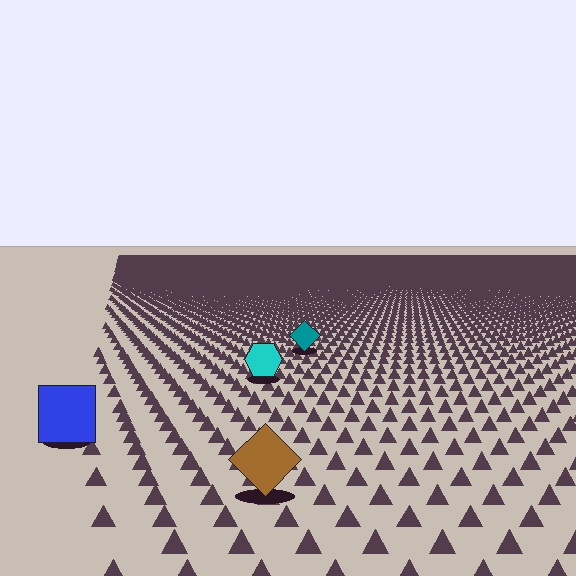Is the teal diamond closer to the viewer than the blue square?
No. The blue square is closer — you can tell from the texture gradient: the ground texture is coarser near it.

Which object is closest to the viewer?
The brown diamond is closest. The texture marks near it are larger and more spread out.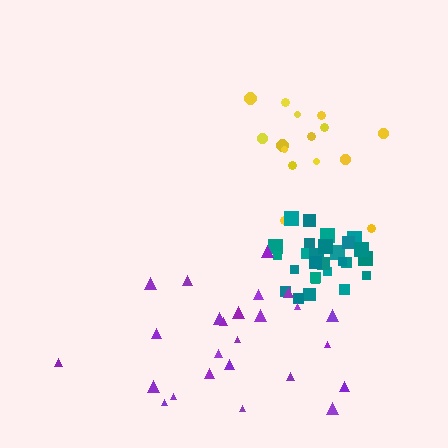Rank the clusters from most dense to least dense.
teal, yellow, purple.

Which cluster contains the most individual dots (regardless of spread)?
Teal (27).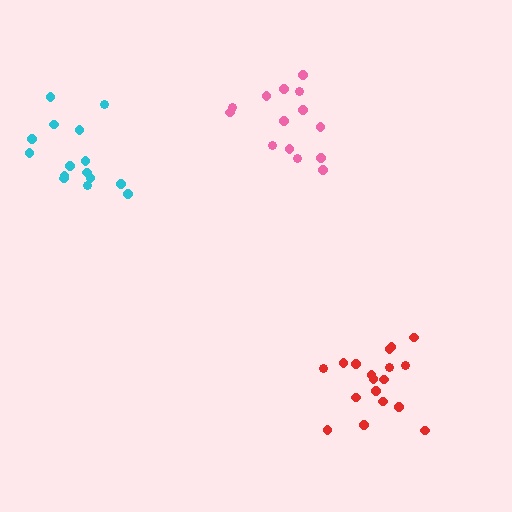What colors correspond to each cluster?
The clusters are colored: red, pink, cyan.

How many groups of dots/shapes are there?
There are 3 groups.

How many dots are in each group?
Group 1: 18 dots, Group 2: 14 dots, Group 3: 15 dots (47 total).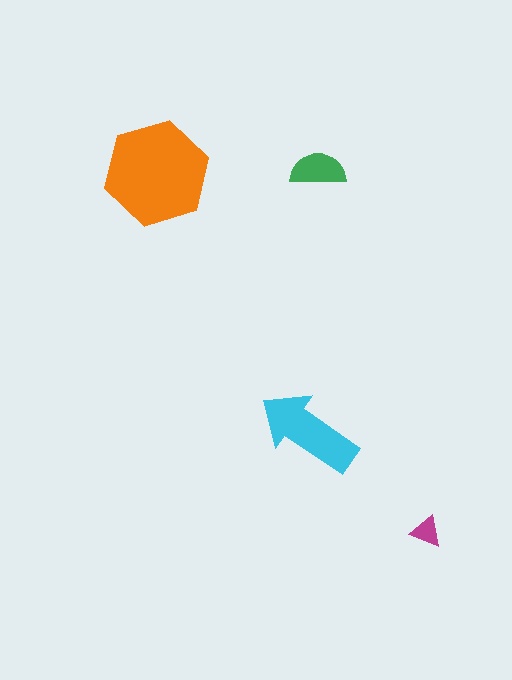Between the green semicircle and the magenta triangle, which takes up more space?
The green semicircle.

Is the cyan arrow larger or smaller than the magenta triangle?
Larger.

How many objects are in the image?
There are 4 objects in the image.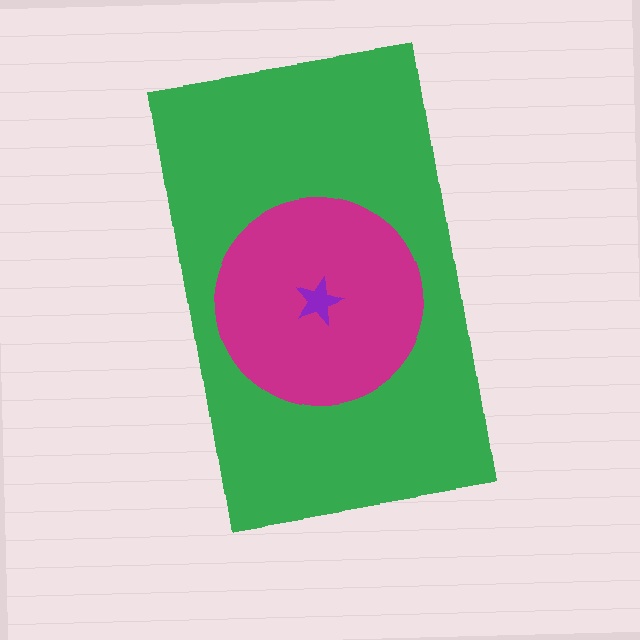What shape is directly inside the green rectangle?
The magenta circle.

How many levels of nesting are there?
3.